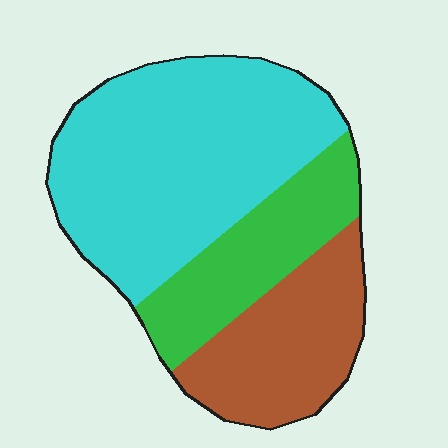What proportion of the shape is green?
Green covers around 20% of the shape.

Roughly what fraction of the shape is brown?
Brown takes up about one quarter (1/4) of the shape.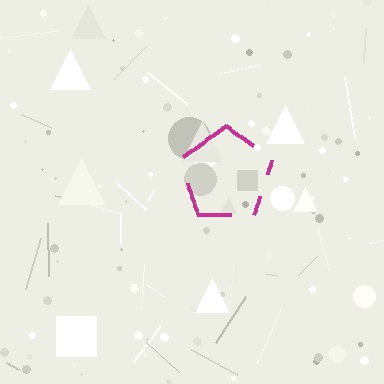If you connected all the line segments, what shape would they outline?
They would outline a pentagon.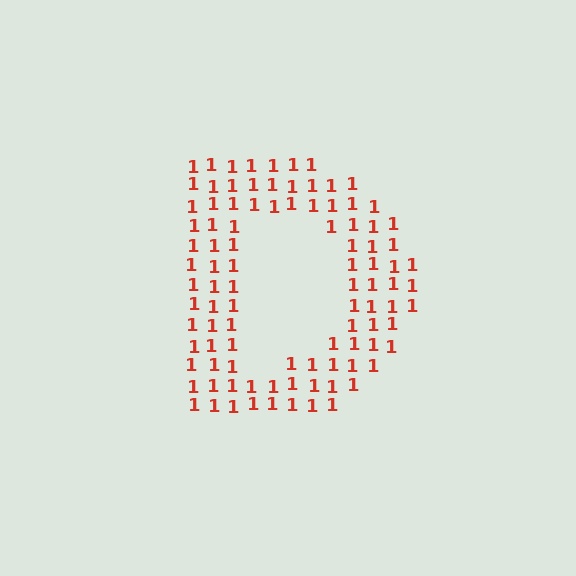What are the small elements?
The small elements are digit 1's.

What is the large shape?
The large shape is the letter D.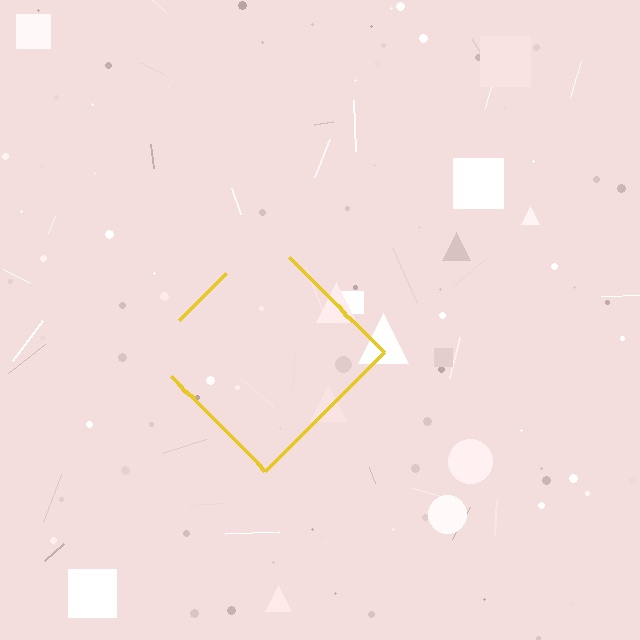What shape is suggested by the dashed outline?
The dashed outline suggests a diamond.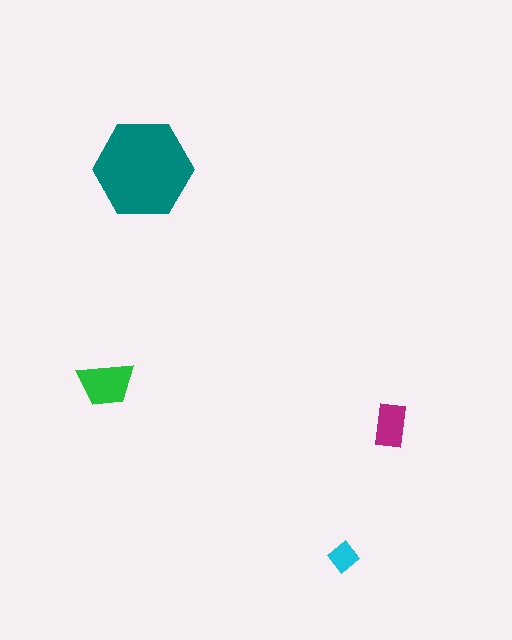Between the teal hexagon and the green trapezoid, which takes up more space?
The teal hexagon.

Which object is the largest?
The teal hexagon.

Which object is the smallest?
The cyan diamond.